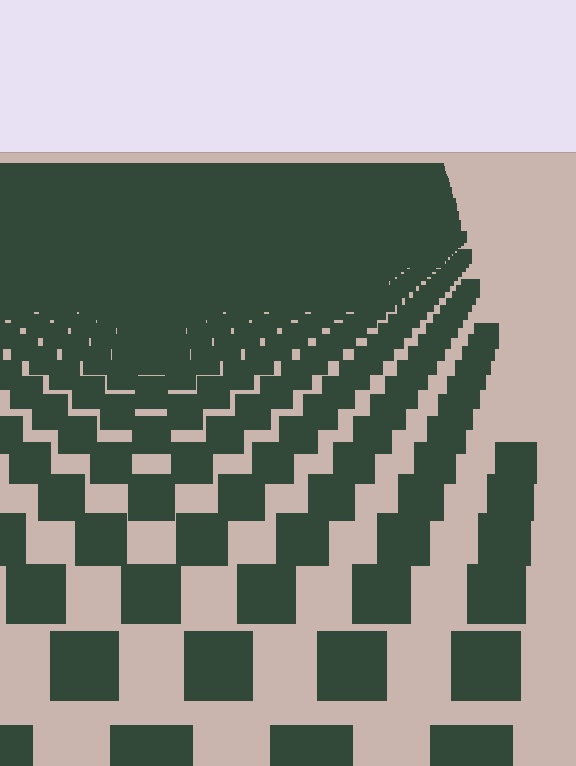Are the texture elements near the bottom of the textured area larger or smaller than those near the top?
Larger. Near the bottom, elements are closer to the viewer and appear at a bigger on-screen size.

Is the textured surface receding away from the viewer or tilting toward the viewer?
The surface is receding away from the viewer. Texture elements get smaller and denser toward the top.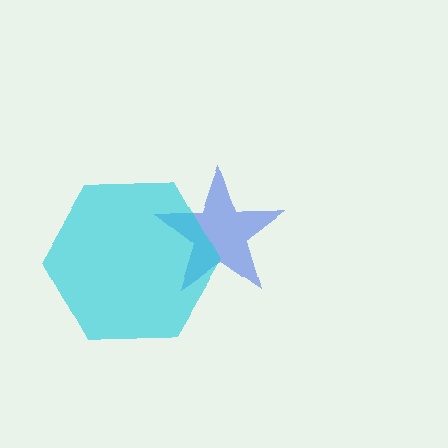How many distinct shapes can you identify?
There are 2 distinct shapes: a blue star, a cyan hexagon.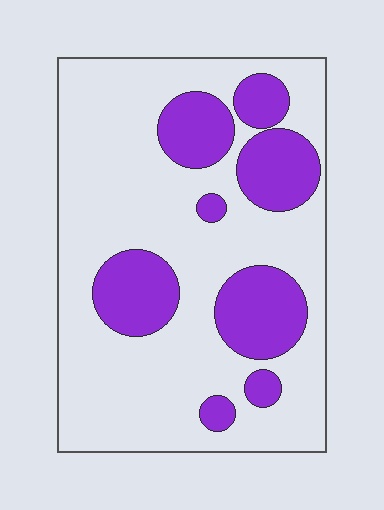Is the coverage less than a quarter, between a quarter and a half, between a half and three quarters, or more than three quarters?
Between a quarter and a half.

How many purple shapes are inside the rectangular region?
8.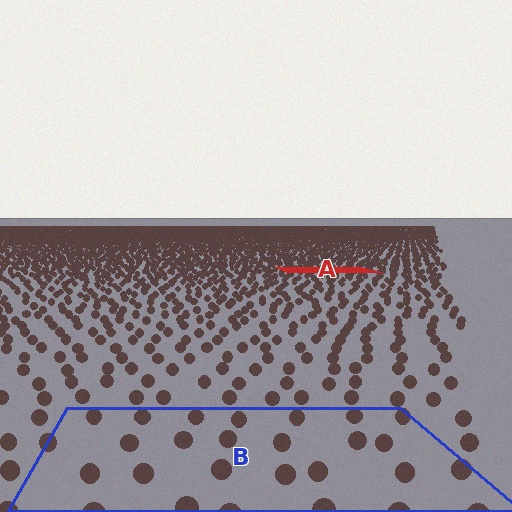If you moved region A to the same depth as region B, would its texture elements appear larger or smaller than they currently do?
They would appear larger. At a closer depth, the same texture elements are projected at a bigger on-screen size.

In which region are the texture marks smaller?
The texture marks are smaller in region A, because it is farther away.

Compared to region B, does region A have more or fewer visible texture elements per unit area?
Region A has more texture elements per unit area — they are packed more densely because it is farther away.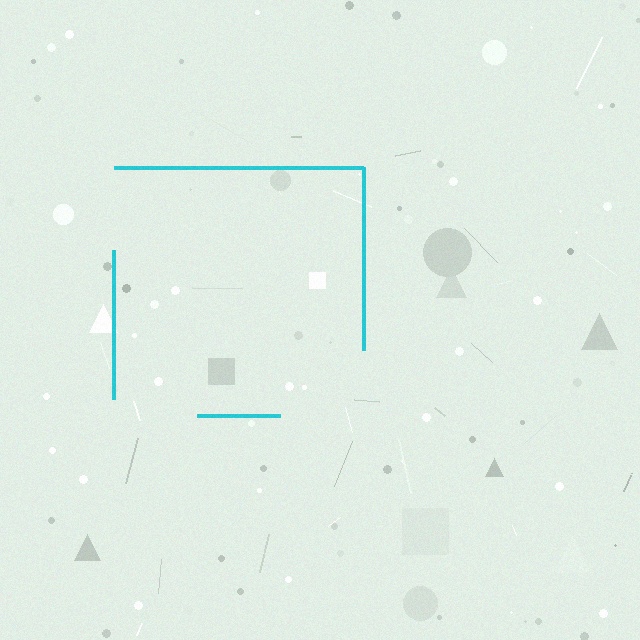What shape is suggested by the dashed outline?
The dashed outline suggests a square.